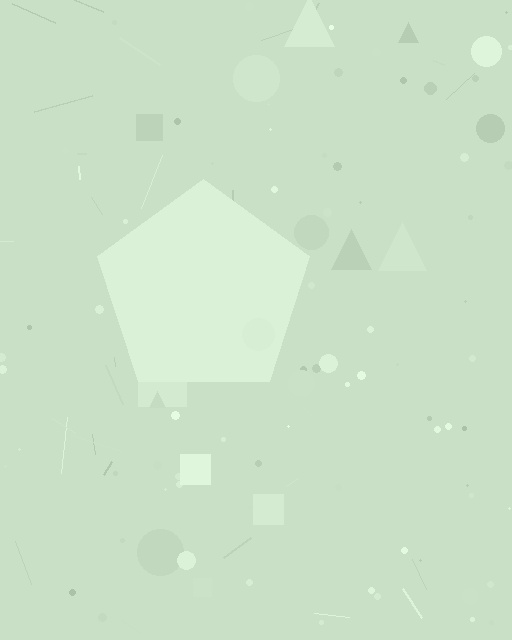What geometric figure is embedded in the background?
A pentagon is embedded in the background.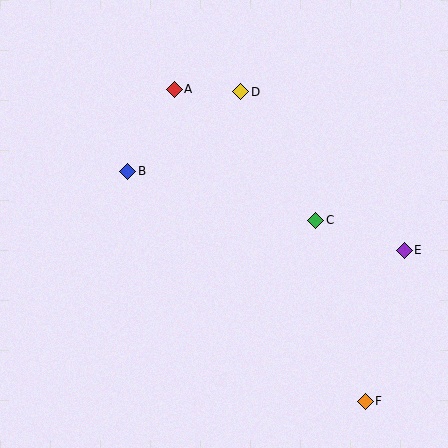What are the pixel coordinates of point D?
Point D is at (241, 92).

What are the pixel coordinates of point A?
Point A is at (174, 89).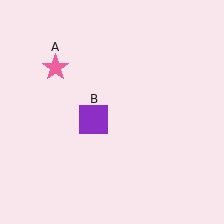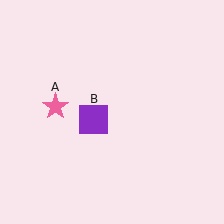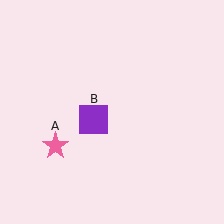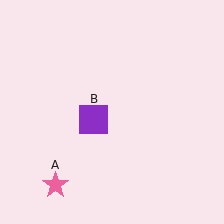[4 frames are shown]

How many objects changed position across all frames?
1 object changed position: pink star (object A).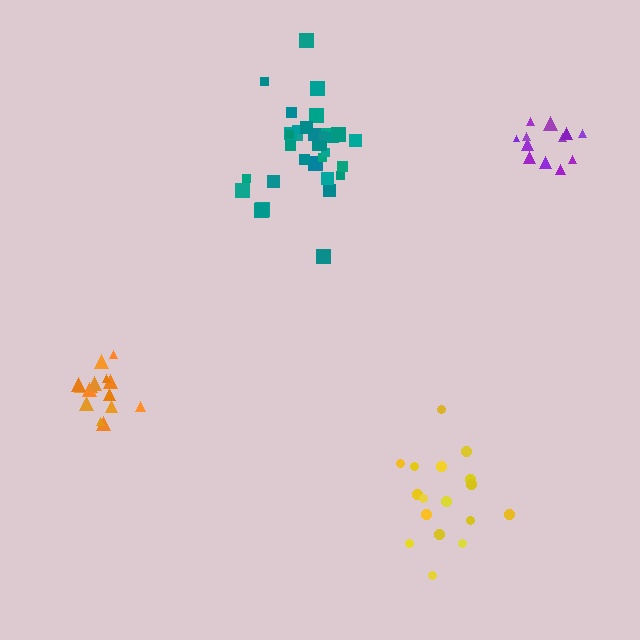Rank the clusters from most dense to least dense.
orange, teal, purple, yellow.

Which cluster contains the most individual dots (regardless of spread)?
Teal (32).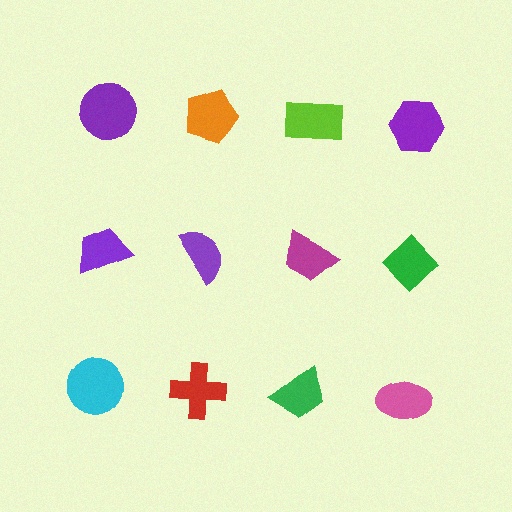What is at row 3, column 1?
A cyan circle.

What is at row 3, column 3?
A green trapezoid.